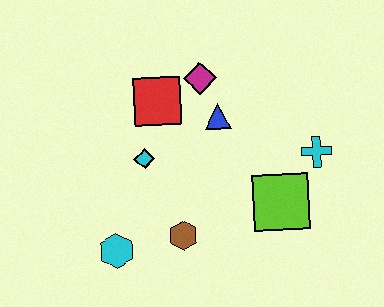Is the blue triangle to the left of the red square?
No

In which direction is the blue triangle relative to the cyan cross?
The blue triangle is to the left of the cyan cross.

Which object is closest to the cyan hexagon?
The brown hexagon is closest to the cyan hexagon.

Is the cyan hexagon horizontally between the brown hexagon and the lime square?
No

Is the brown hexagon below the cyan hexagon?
No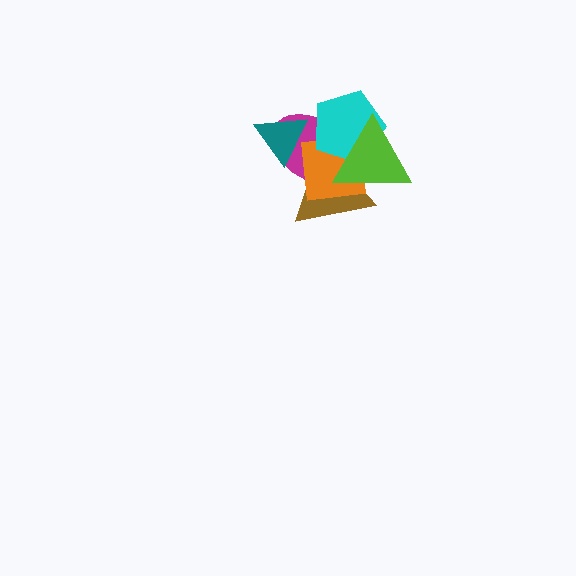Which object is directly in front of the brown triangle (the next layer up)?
The magenta ellipse is directly in front of the brown triangle.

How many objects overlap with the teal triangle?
2 objects overlap with the teal triangle.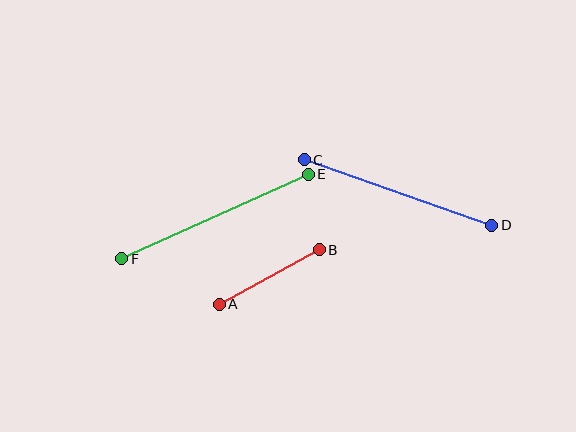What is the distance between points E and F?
The distance is approximately 205 pixels.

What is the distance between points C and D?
The distance is approximately 199 pixels.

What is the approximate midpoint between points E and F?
The midpoint is at approximately (215, 216) pixels.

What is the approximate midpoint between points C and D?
The midpoint is at approximately (398, 192) pixels.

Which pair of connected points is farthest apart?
Points E and F are farthest apart.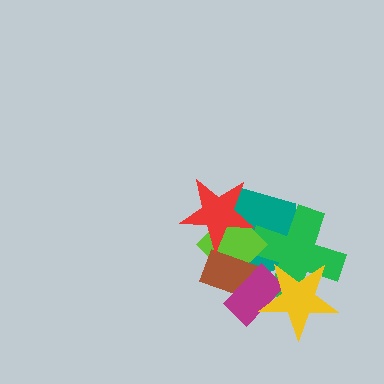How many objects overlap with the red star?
2 objects overlap with the red star.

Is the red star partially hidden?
No, no other shape covers it.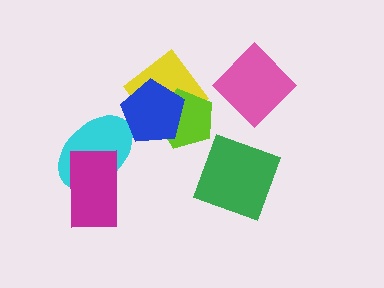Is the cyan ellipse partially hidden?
Yes, it is partially covered by another shape.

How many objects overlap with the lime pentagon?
2 objects overlap with the lime pentagon.